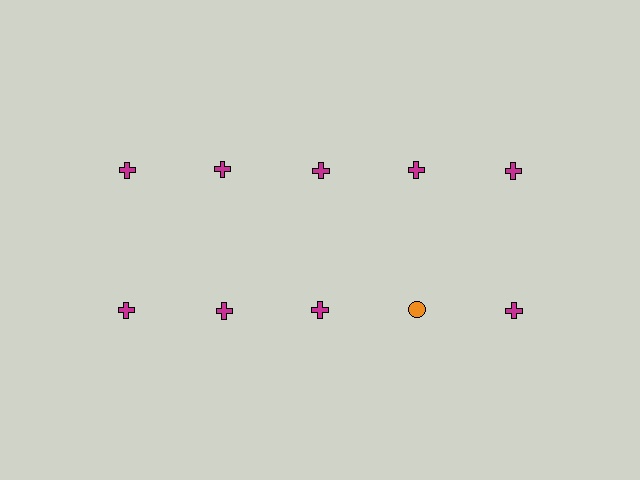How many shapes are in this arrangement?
There are 10 shapes arranged in a grid pattern.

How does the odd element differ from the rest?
It differs in both color (orange instead of magenta) and shape (circle instead of cross).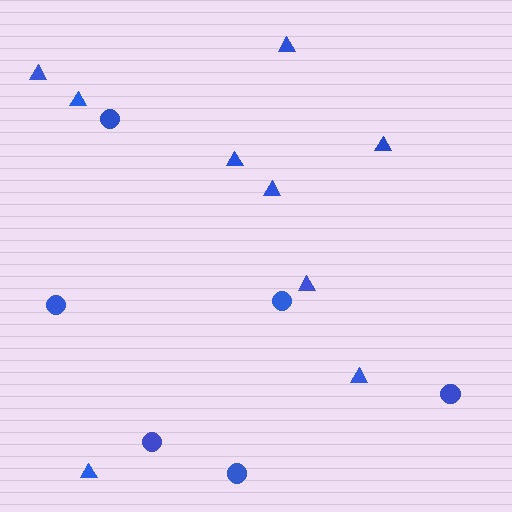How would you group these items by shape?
There are 2 groups: one group of circles (6) and one group of triangles (9).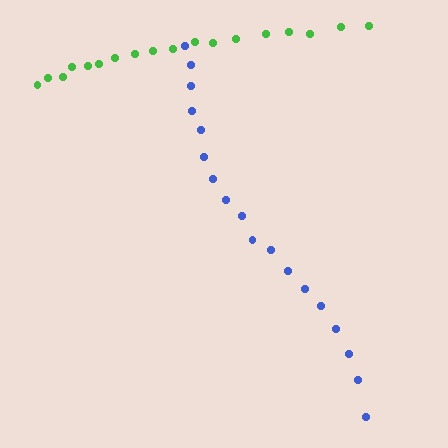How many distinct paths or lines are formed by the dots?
There are 2 distinct paths.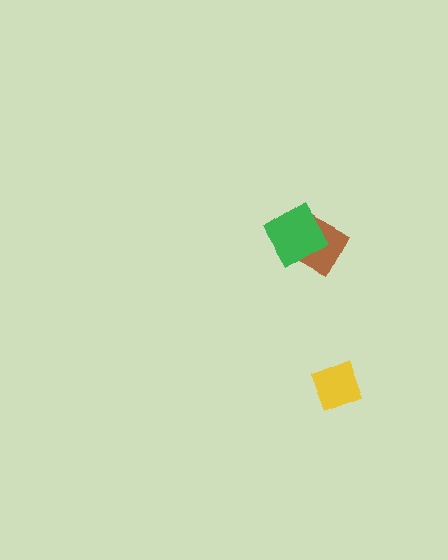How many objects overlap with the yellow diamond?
0 objects overlap with the yellow diamond.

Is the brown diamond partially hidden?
Yes, it is partially covered by another shape.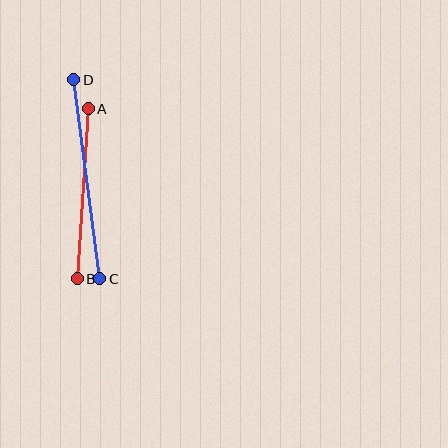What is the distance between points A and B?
The distance is approximately 170 pixels.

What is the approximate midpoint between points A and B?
The midpoint is at approximately (83, 194) pixels.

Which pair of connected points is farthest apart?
Points C and D are farthest apart.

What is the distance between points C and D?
The distance is approximately 201 pixels.